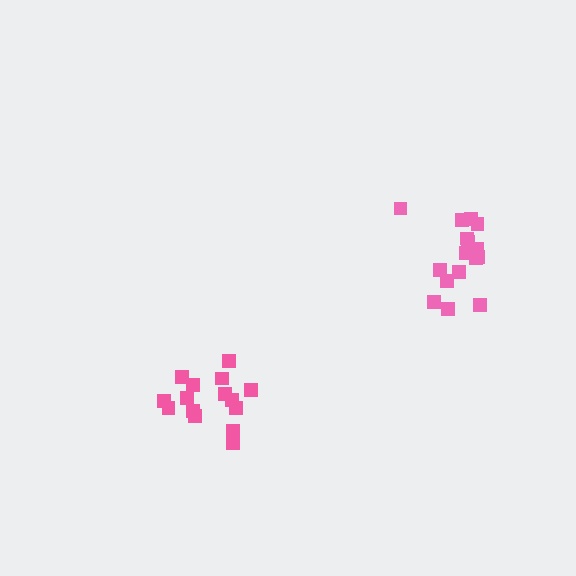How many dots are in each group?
Group 1: 16 dots, Group 2: 15 dots (31 total).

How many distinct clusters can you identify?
There are 2 distinct clusters.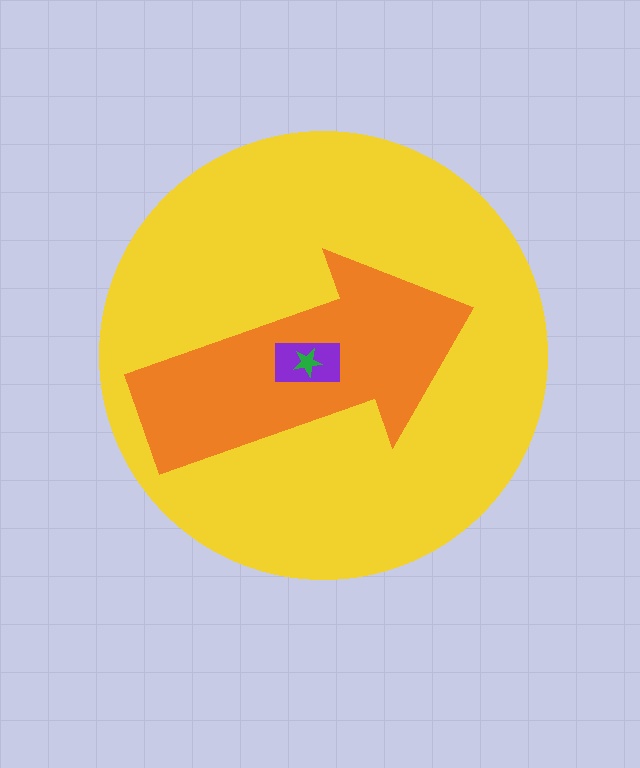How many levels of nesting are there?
4.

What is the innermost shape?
The green star.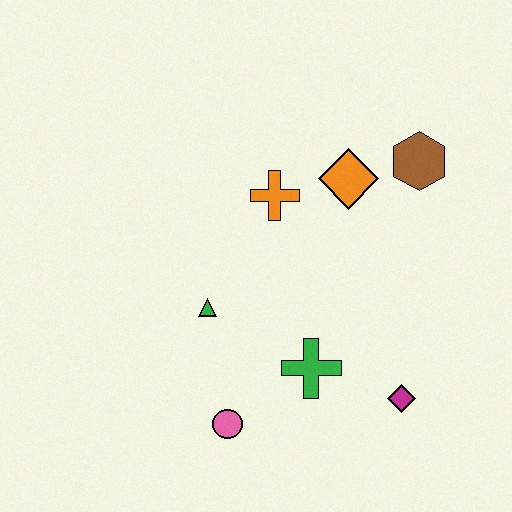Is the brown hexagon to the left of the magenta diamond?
No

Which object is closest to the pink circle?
The green cross is closest to the pink circle.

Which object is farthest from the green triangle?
The brown hexagon is farthest from the green triangle.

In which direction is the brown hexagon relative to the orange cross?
The brown hexagon is to the right of the orange cross.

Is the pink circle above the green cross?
No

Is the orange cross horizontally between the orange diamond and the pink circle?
Yes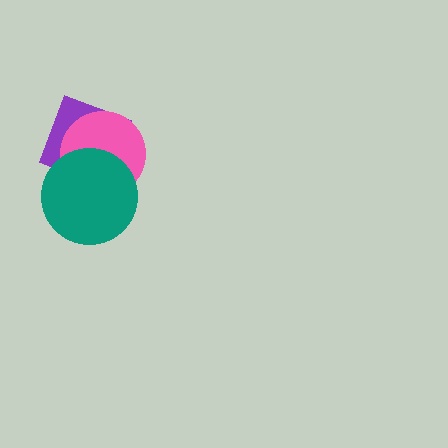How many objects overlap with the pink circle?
2 objects overlap with the pink circle.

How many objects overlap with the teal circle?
2 objects overlap with the teal circle.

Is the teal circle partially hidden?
No, no other shape covers it.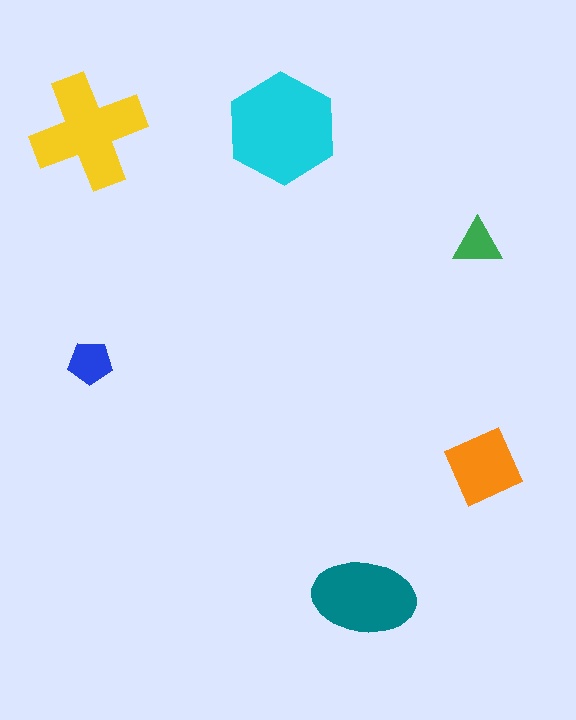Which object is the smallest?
The green triangle.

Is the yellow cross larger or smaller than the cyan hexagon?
Smaller.